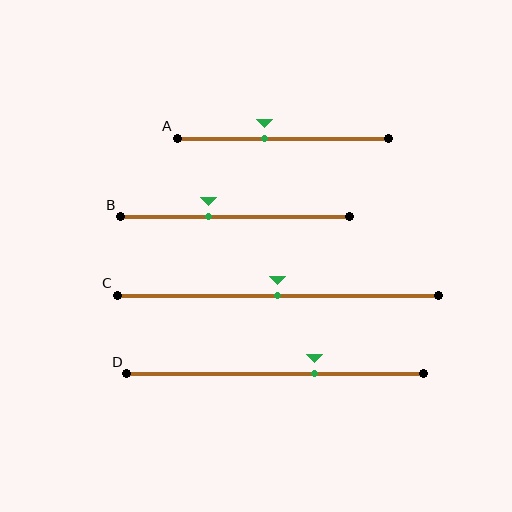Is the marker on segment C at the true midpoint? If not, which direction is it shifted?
Yes, the marker on segment C is at the true midpoint.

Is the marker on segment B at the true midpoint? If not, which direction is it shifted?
No, the marker on segment B is shifted to the left by about 12% of the segment length.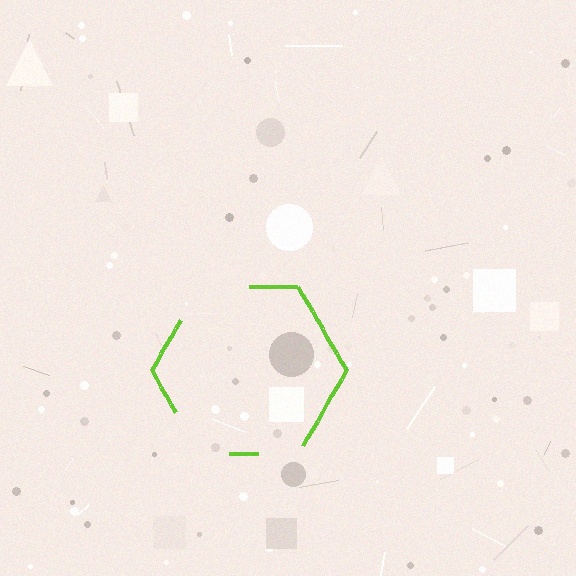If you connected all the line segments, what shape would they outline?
They would outline a hexagon.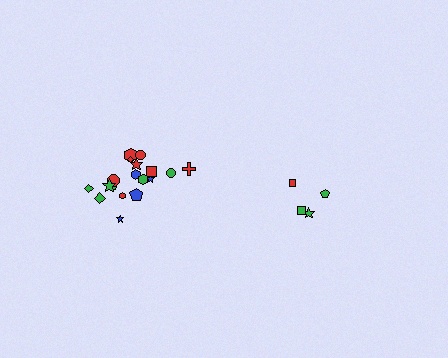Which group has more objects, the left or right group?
The left group.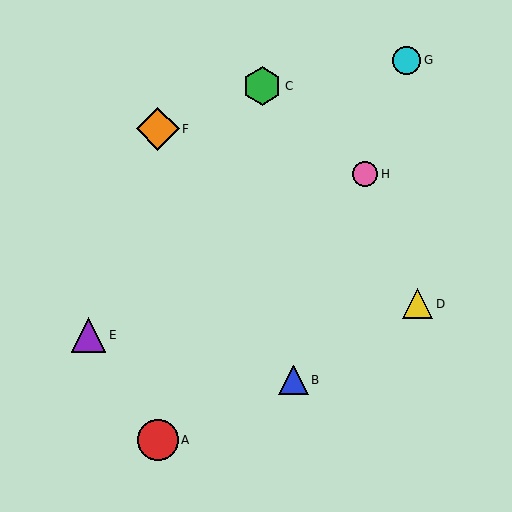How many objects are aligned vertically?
2 objects (A, F) are aligned vertically.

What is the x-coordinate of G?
Object G is at x≈407.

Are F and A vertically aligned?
Yes, both are at x≈158.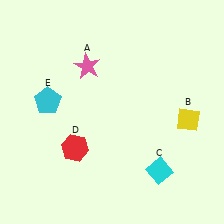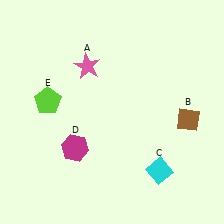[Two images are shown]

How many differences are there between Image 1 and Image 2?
There are 3 differences between the two images.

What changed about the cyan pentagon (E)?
In Image 1, E is cyan. In Image 2, it changed to lime.